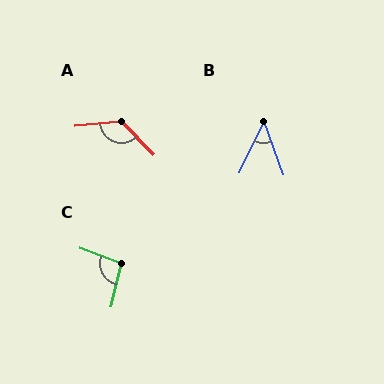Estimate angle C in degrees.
Approximately 97 degrees.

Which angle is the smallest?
B, at approximately 46 degrees.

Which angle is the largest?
A, at approximately 128 degrees.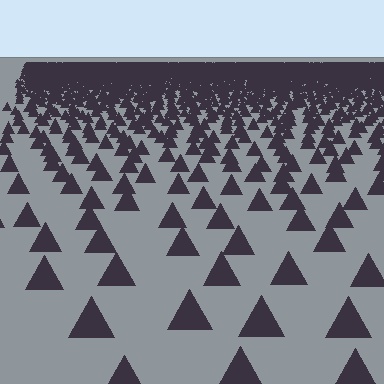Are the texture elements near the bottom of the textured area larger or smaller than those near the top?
Larger. Near the bottom, elements are closer to the viewer and appear at a bigger on-screen size.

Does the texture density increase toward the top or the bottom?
Density increases toward the top.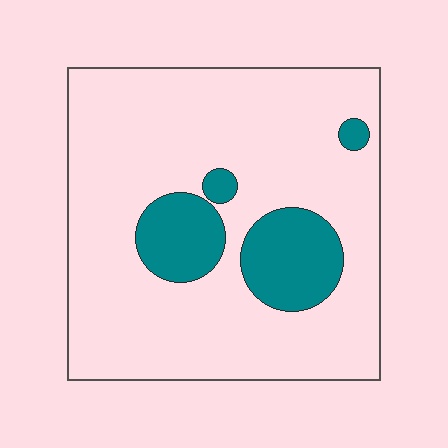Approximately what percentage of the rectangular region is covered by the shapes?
Approximately 15%.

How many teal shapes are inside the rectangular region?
4.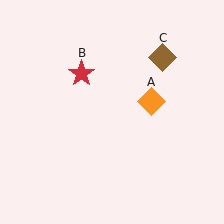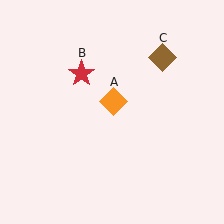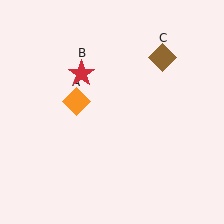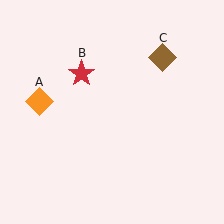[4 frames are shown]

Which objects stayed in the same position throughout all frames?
Red star (object B) and brown diamond (object C) remained stationary.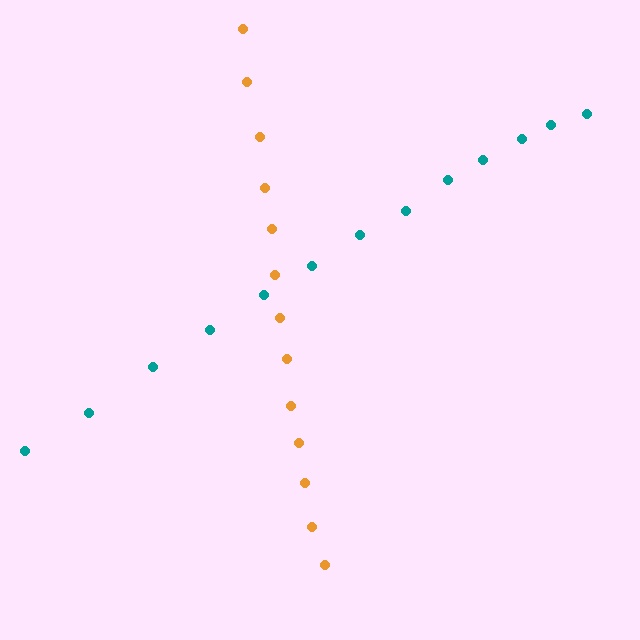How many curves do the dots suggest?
There are 2 distinct paths.